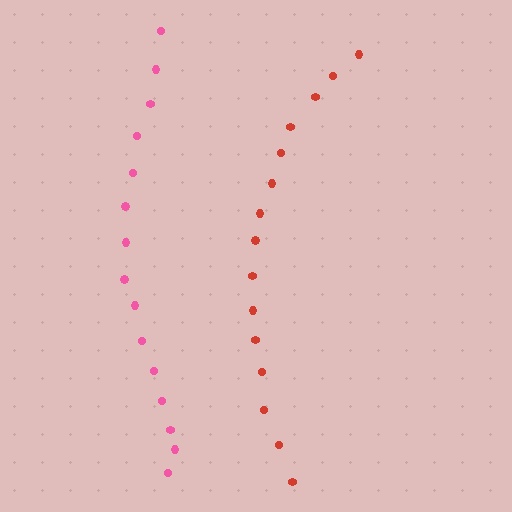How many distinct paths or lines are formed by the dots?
There are 2 distinct paths.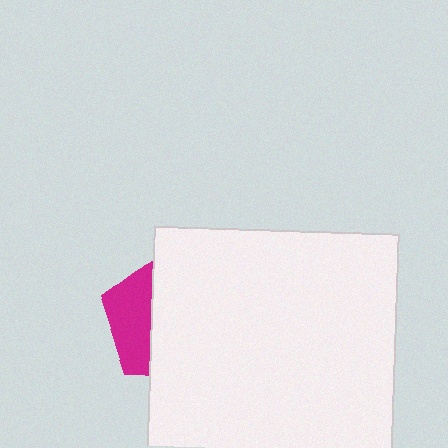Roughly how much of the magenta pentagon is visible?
A small part of it is visible (roughly 33%).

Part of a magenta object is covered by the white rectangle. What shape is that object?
It is a pentagon.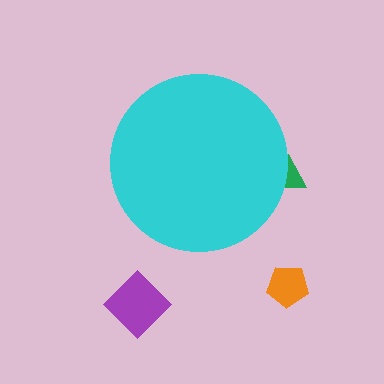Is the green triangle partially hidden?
Yes, the green triangle is partially hidden behind the cyan circle.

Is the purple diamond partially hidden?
No, the purple diamond is fully visible.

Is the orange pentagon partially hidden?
No, the orange pentagon is fully visible.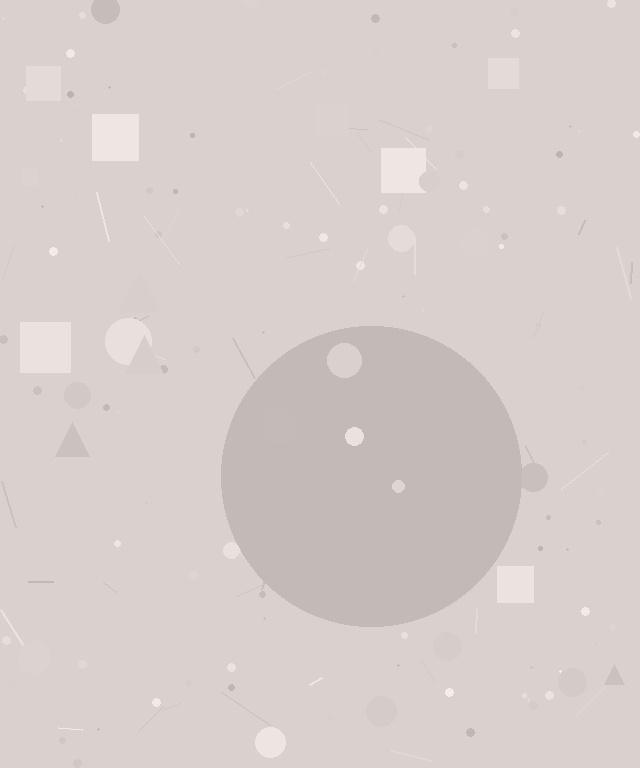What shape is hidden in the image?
A circle is hidden in the image.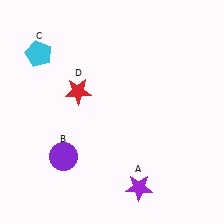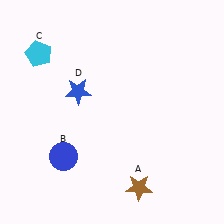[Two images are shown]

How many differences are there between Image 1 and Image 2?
There are 3 differences between the two images.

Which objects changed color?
A changed from purple to brown. B changed from purple to blue. D changed from red to blue.